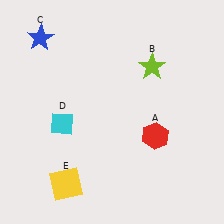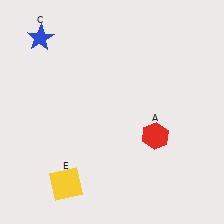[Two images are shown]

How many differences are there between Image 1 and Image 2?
There are 2 differences between the two images.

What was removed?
The lime star (B), the cyan diamond (D) were removed in Image 2.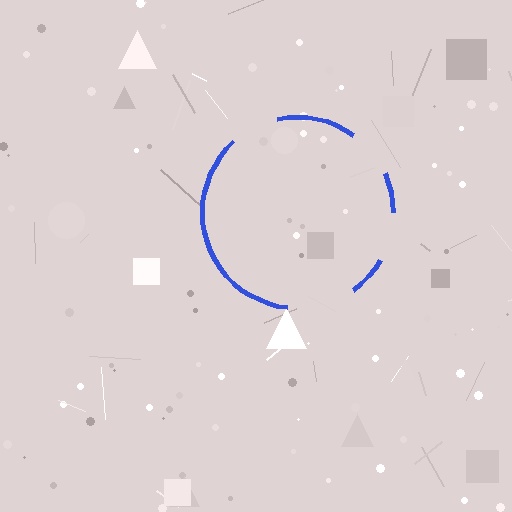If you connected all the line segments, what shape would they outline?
They would outline a circle.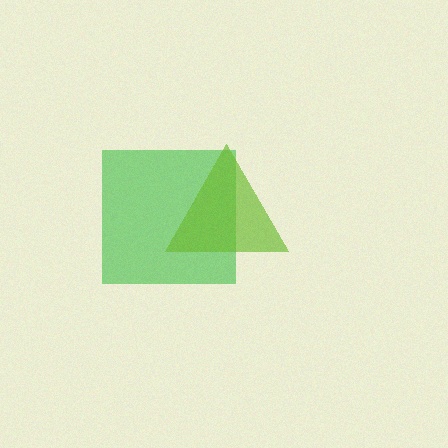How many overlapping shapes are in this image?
There are 2 overlapping shapes in the image.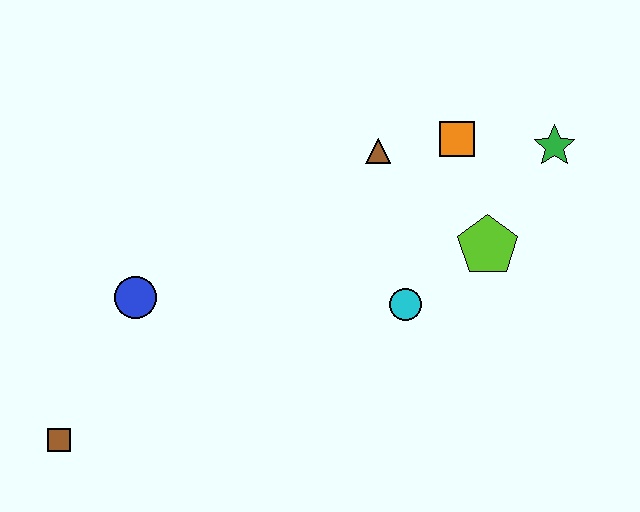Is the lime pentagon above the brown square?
Yes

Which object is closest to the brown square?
The blue circle is closest to the brown square.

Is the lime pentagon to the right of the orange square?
Yes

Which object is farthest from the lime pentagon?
The brown square is farthest from the lime pentagon.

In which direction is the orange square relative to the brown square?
The orange square is to the right of the brown square.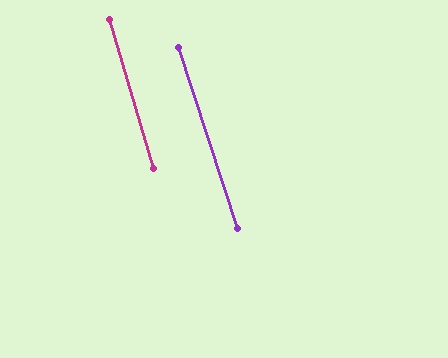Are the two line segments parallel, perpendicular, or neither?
Parallel — their directions differ by only 1.4°.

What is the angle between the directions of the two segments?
Approximately 1 degree.